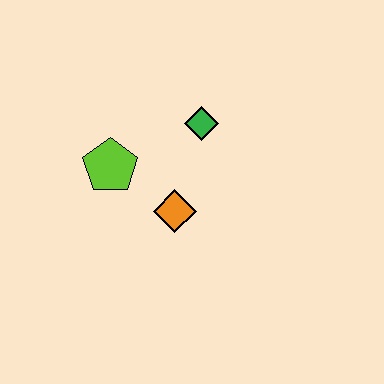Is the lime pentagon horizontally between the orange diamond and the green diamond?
No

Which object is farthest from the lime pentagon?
The green diamond is farthest from the lime pentagon.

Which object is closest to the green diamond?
The orange diamond is closest to the green diamond.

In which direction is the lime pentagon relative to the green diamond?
The lime pentagon is to the left of the green diamond.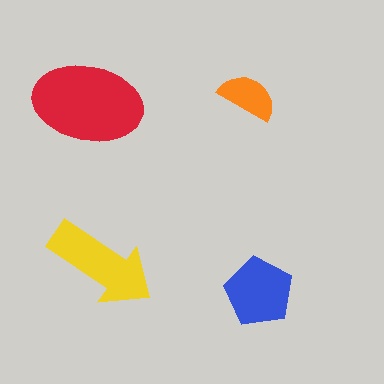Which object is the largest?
The red ellipse.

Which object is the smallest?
The orange semicircle.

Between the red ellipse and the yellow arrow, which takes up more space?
The red ellipse.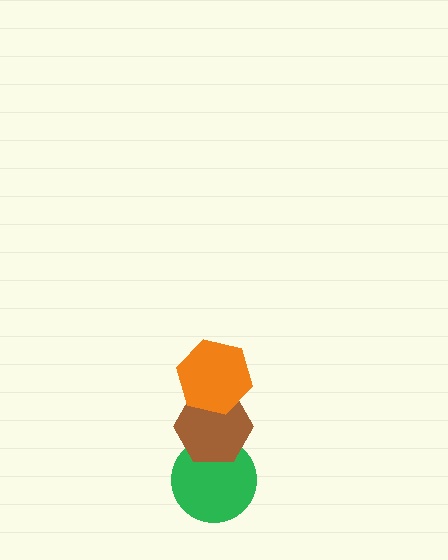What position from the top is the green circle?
The green circle is 3rd from the top.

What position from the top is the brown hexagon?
The brown hexagon is 2nd from the top.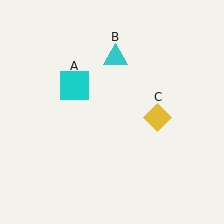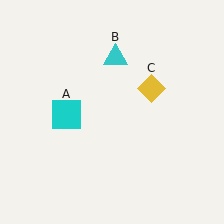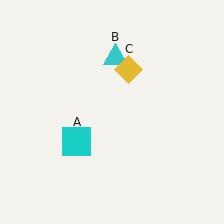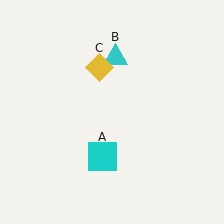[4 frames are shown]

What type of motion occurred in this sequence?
The cyan square (object A), yellow diamond (object C) rotated counterclockwise around the center of the scene.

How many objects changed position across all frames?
2 objects changed position: cyan square (object A), yellow diamond (object C).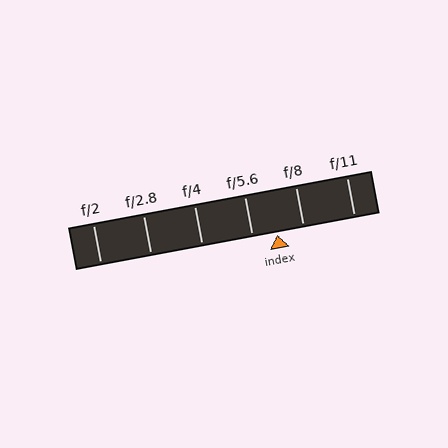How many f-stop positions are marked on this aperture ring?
There are 6 f-stop positions marked.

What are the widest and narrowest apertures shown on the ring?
The widest aperture shown is f/2 and the narrowest is f/11.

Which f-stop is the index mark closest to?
The index mark is closest to f/5.6.